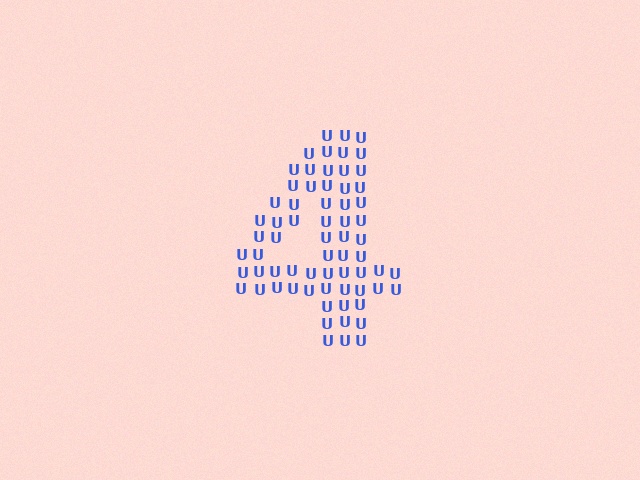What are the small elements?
The small elements are letter U's.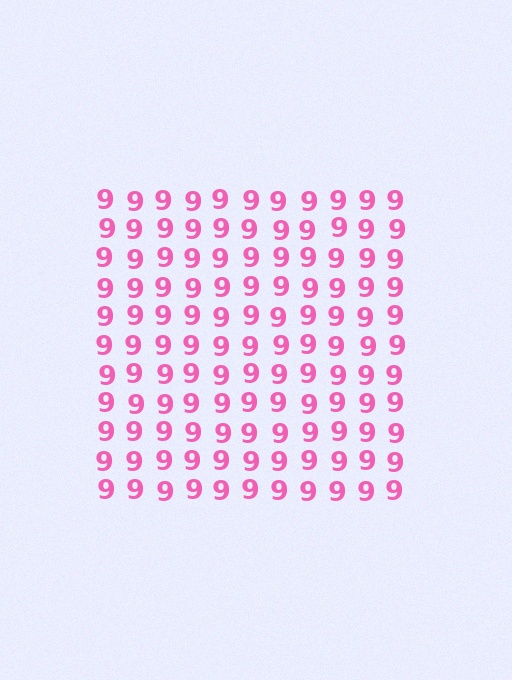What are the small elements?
The small elements are digit 9's.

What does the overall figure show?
The overall figure shows a square.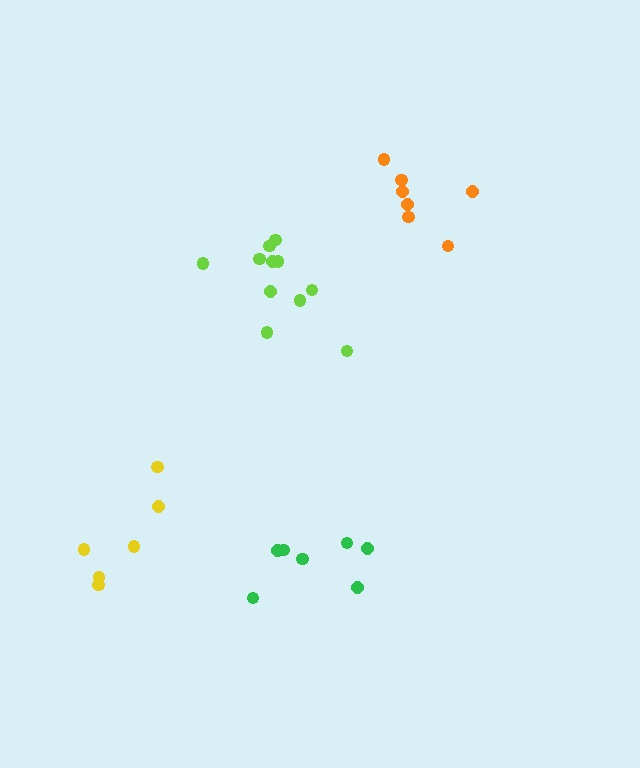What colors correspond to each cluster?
The clusters are colored: green, lime, yellow, orange.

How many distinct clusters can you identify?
There are 4 distinct clusters.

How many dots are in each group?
Group 1: 7 dots, Group 2: 11 dots, Group 3: 6 dots, Group 4: 7 dots (31 total).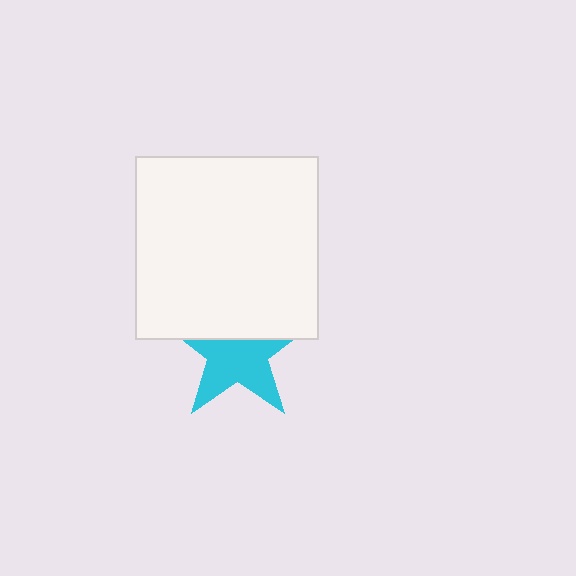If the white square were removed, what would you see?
You would see the complete cyan star.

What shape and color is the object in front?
The object in front is a white square.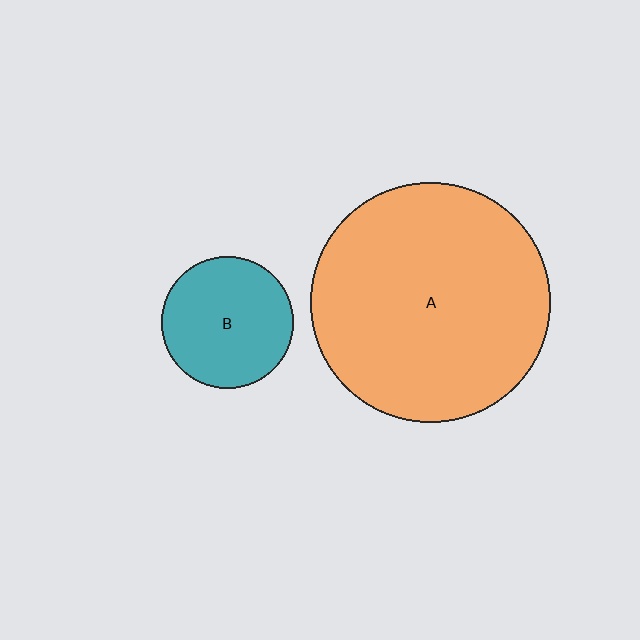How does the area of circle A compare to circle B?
Approximately 3.3 times.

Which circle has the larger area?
Circle A (orange).